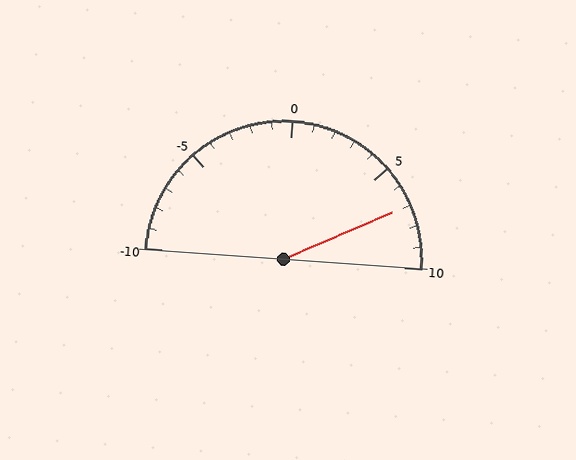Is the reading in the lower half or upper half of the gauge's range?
The reading is in the upper half of the range (-10 to 10).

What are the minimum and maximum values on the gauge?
The gauge ranges from -10 to 10.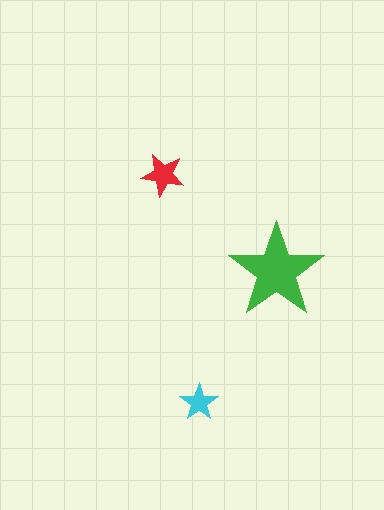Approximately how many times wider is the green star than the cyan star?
About 2.5 times wider.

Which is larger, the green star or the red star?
The green one.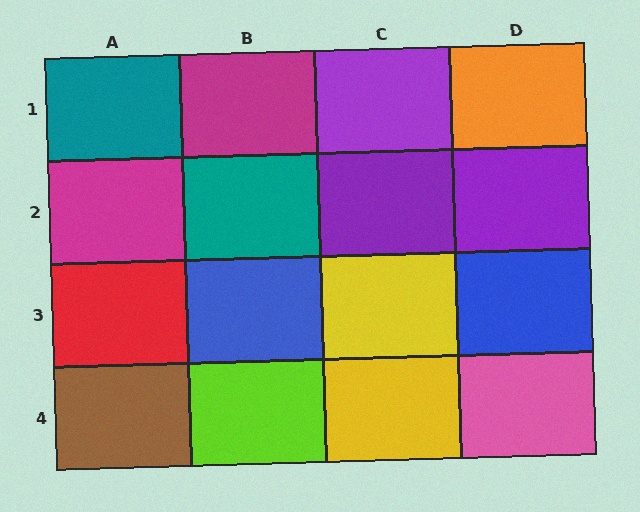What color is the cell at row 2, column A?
Magenta.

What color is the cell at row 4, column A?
Brown.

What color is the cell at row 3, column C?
Yellow.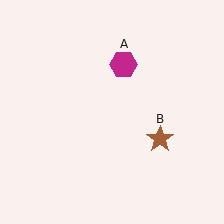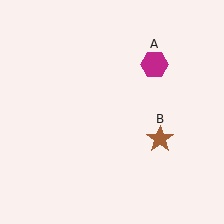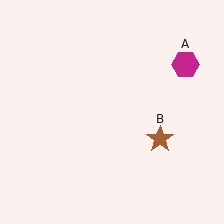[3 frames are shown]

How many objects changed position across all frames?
1 object changed position: magenta hexagon (object A).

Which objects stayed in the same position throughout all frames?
Brown star (object B) remained stationary.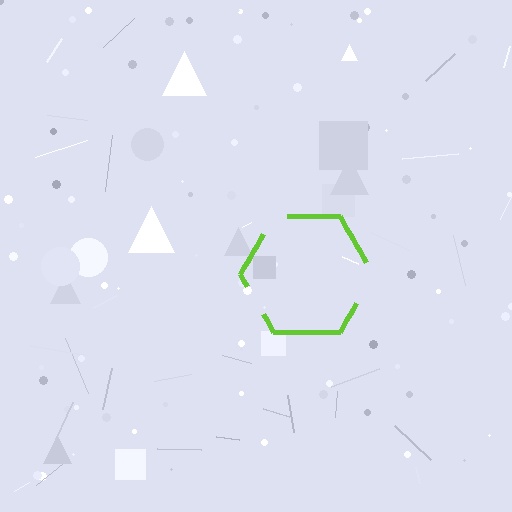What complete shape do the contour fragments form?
The contour fragments form a hexagon.